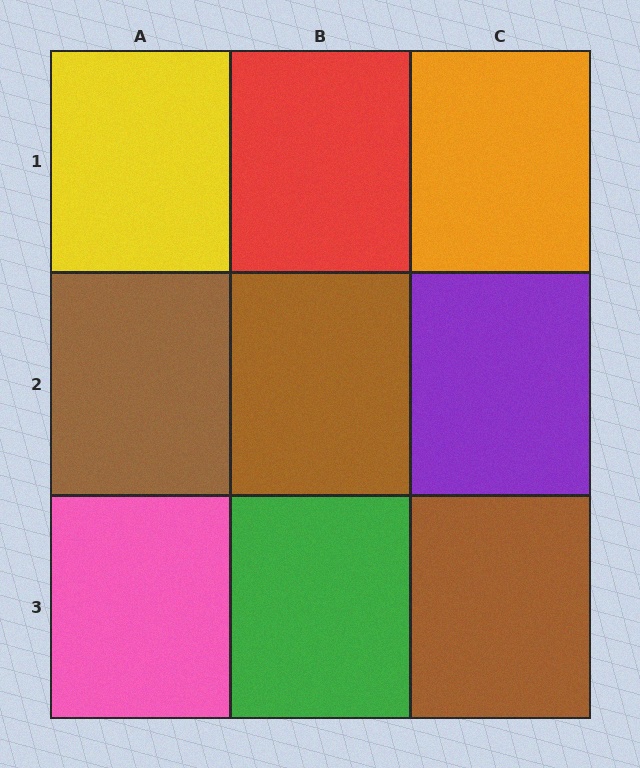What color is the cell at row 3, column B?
Green.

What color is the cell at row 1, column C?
Orange.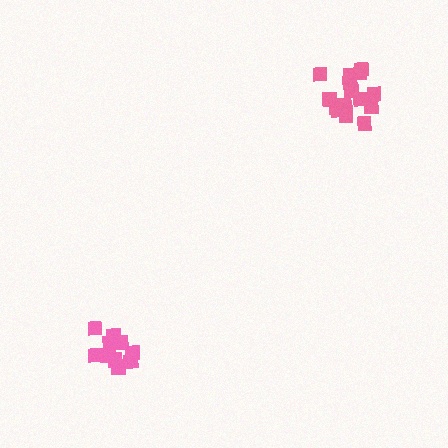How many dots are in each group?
Group 1: 16 dots, Group 2: 12 dots (28 total).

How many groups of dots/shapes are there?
There are 2 groups.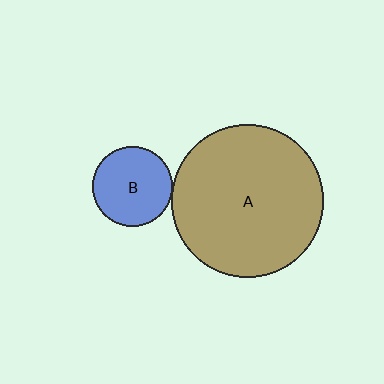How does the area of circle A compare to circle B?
Approximately 3.7 times.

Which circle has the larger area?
Circle A (brown).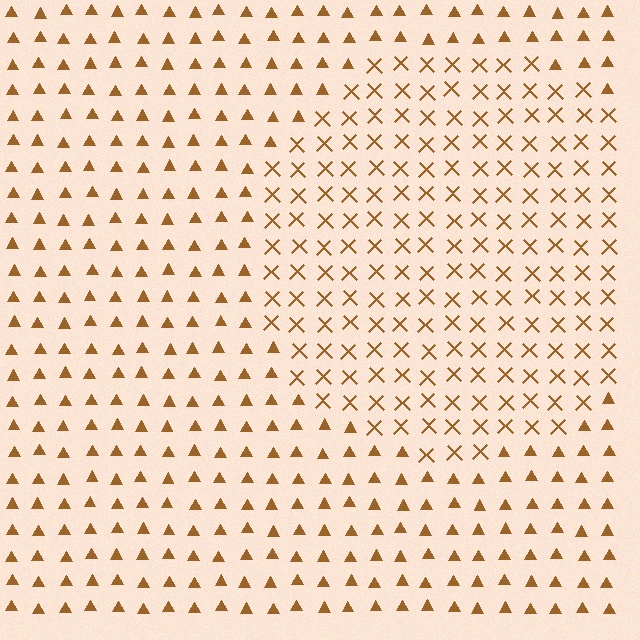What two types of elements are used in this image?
The image uses X marks inside the circle region and triangles outside it.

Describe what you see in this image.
The image is filled with small brown elements arranged in a uniform grid. A circle-shaped region contains X marks, while the surrounding area contains triangles. The boundary is defined purely by the change in element shape.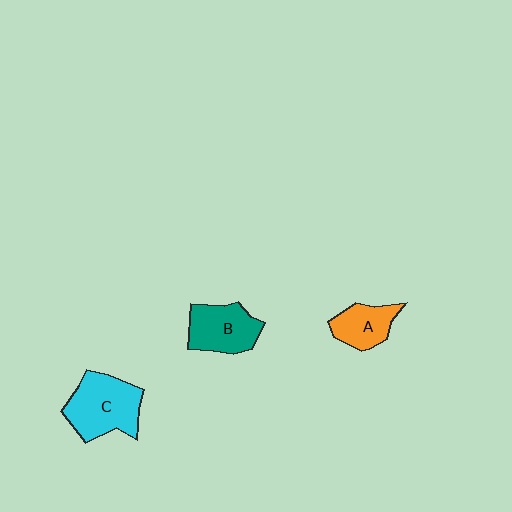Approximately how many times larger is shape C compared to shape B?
Approximately 1.3 times.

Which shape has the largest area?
Shape C (cyan).